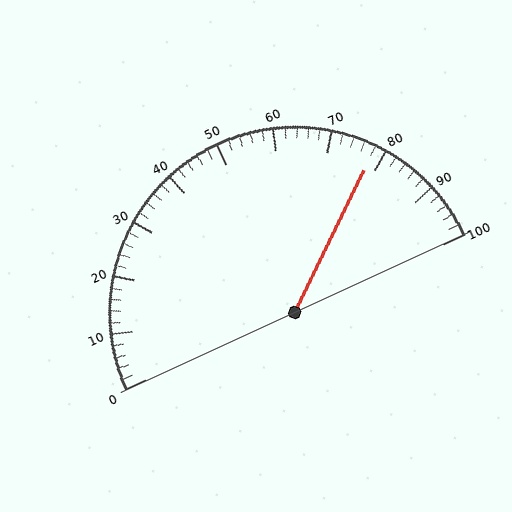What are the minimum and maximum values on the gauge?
The gauge ranges from 0 to 100.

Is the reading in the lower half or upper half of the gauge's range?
The reading is in the upper half of the range (0 to 100).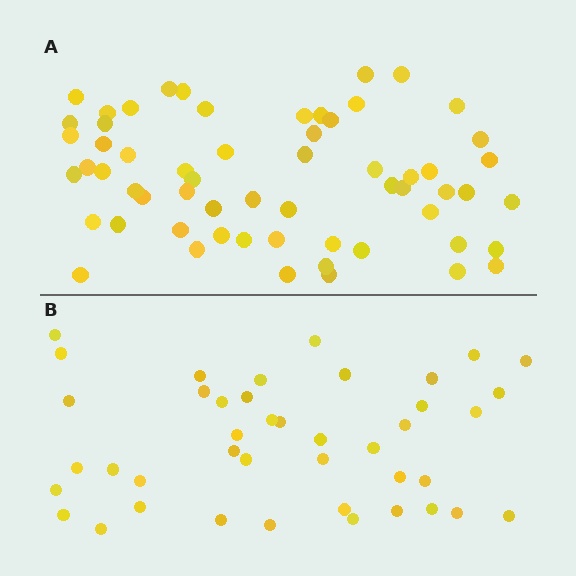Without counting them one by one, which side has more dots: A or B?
Region A (the top region) has more dots.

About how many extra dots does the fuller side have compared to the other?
Region A has approximately 20 more dots than region B.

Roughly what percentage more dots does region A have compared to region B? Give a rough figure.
About 45% more.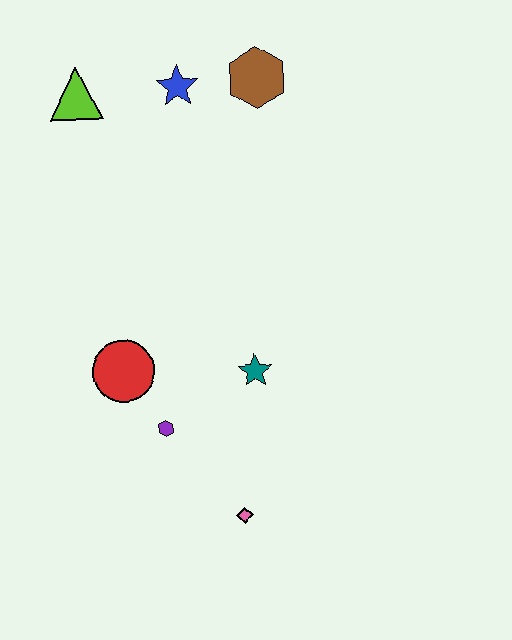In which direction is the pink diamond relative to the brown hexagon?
The pink diamond is below the brown hexagon.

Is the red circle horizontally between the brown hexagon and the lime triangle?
Yes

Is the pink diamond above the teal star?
No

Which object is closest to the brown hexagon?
The blue star is closest to the brown hexagon.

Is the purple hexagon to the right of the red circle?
Yes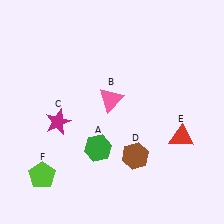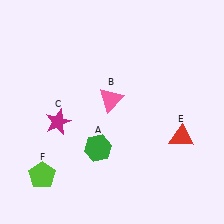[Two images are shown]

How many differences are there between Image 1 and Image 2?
There is 1 difference between the two images.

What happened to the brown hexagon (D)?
The brown hexagon (D) was removed in Image 2. It was in the bottom-right area of Image 1.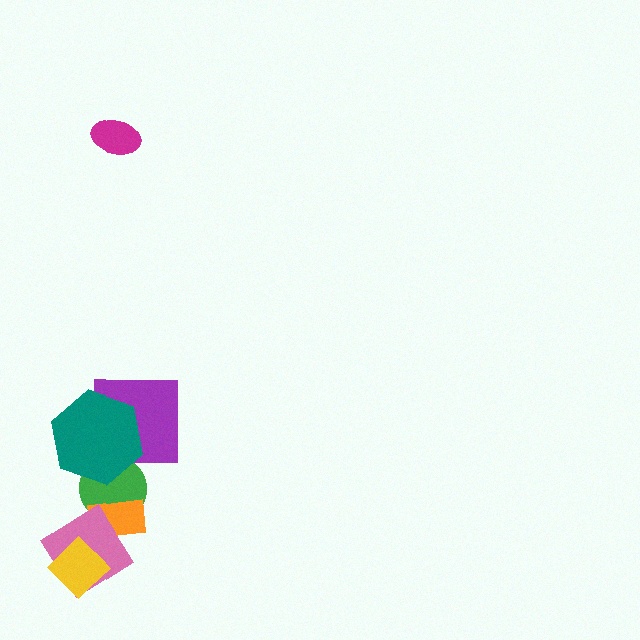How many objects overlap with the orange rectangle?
2 objects overlap with the orange rectangle.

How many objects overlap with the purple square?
1 object overlaps with the purple square.